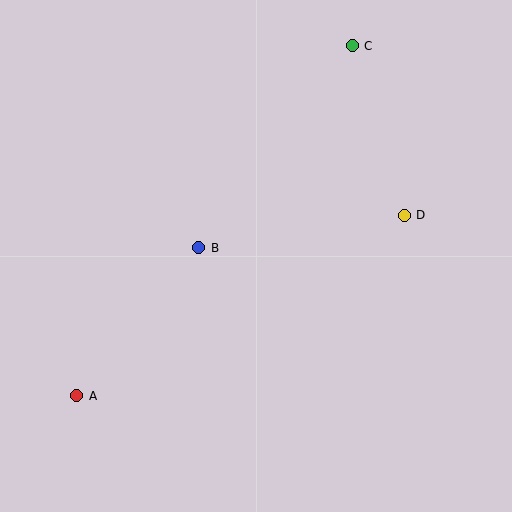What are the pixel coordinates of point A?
Point A is at (77, 396).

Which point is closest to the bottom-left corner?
Point A is closest to the bottom-left corner.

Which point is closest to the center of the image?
Point B at (199, 248) is closest to the center.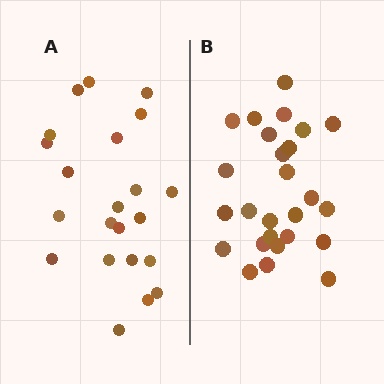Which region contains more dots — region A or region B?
Region B (the right region) has more dots.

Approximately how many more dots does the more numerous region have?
Region B has about 4 more dots than region A.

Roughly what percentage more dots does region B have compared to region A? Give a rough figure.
About 20% more.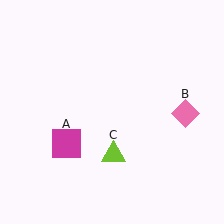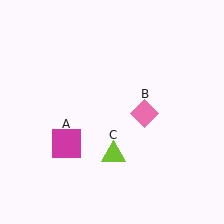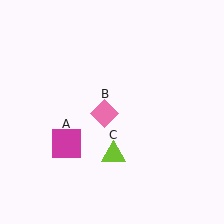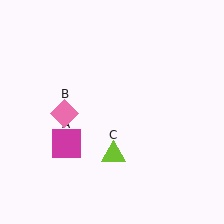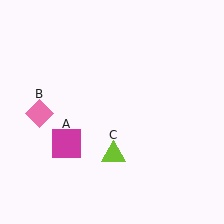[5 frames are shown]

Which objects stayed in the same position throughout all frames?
Magenta square (object A) and lime triangle (object C) remained stationary.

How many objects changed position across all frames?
1 object changed position: pink diamond (object B).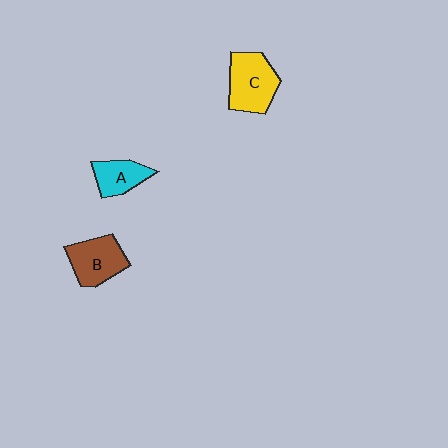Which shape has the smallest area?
Shape A (cyan).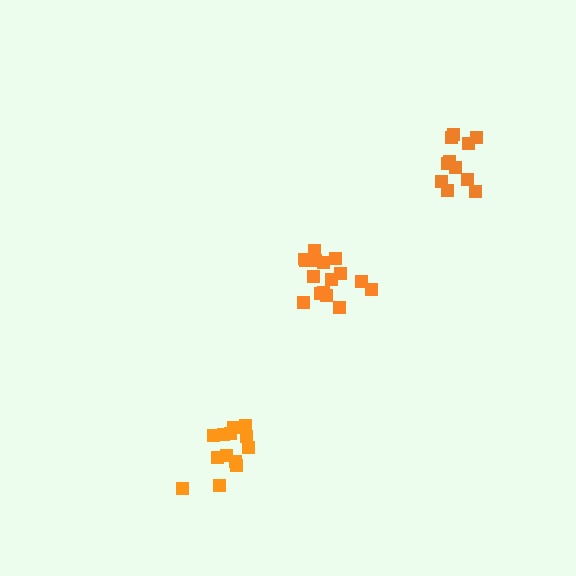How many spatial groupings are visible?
There are 3 spatial groupings.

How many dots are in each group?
Group 1: 13 dots, Group 2: 16 dots, Group 3: 11 dots (40 total).